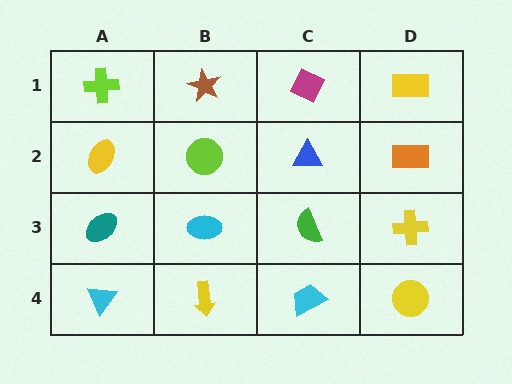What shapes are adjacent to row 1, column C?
A blue triangle (row 2, column C), a brown star (row 1, column B), a yellow rectangle (row 1, column D).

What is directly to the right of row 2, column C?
An orange rectangle.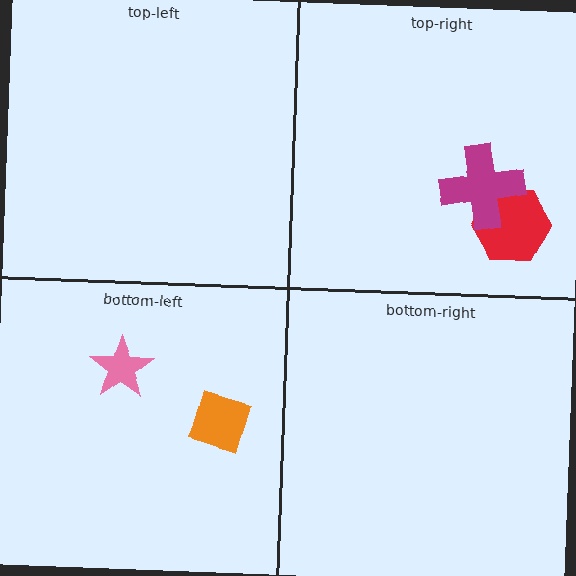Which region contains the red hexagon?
The top-right region.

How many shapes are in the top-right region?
2.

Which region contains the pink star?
The bottom-left region.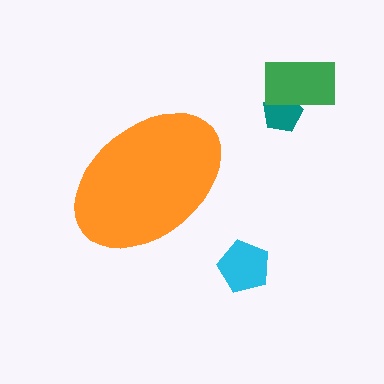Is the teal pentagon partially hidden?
No, the teal pentagon is fully visible.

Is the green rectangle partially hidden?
No, the green rectangle is fully visible.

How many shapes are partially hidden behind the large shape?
0 shapes are partially hidden.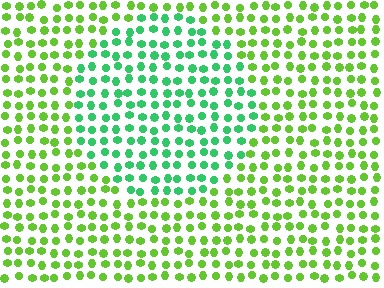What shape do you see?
I see a circle.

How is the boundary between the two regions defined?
The boundary is defined purely by a slight shift in hue (about 41 degrees). Spacing, size, and orientation are identical on both sides.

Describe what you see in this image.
The image is filled with small lime elements in a uniform arrangement. A circle-shaped region is visible where the elements are tinted to a slightly different hue, forming a subtle color boundary.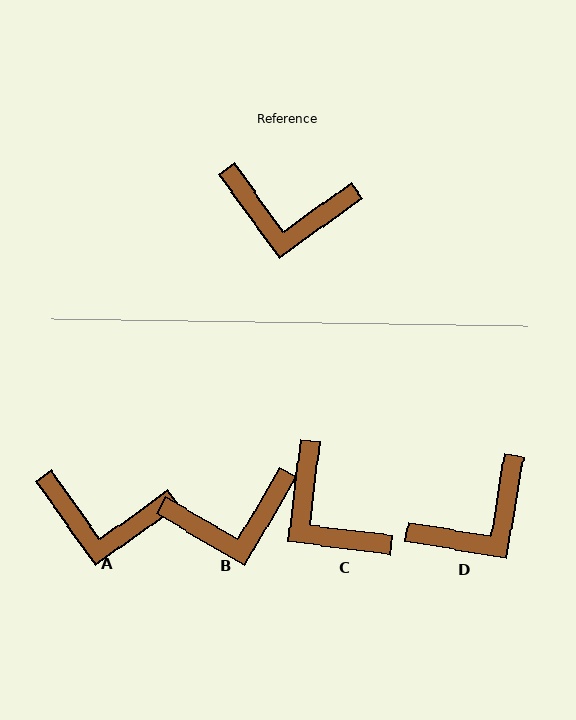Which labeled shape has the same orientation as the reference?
A.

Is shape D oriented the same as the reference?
No, it is off by about 45 degrees.